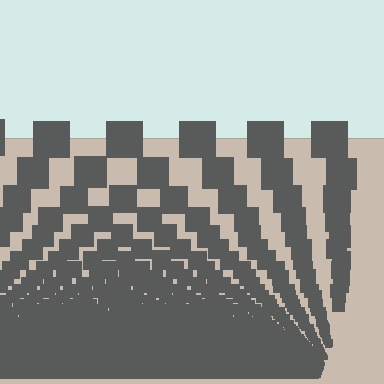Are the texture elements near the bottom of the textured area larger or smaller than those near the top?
Smaller. The gradient is inverted — elements near the bottom are smaller and denser.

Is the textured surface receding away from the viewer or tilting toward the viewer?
The surface appears to tilt toward the viewer. Texture elements get larger and sparser toward the top.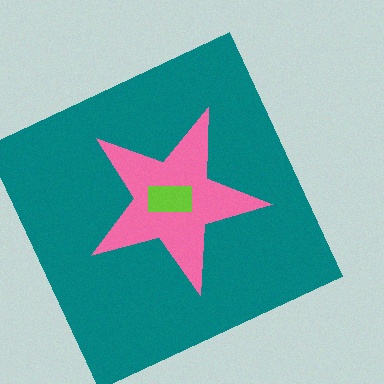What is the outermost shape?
The teal square.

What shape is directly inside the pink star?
The lime rectangle.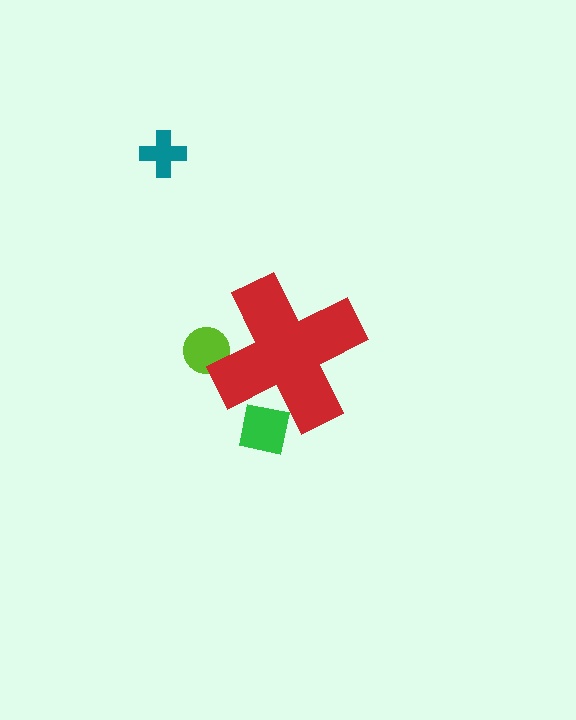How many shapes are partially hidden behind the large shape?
2 shapes are partially hidden.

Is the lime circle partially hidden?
Yes, the lime circle is partially hidden behind the red cross.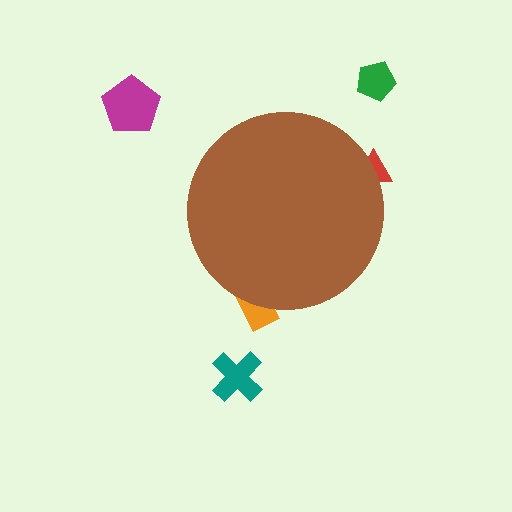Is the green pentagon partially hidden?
No, the green pentagon is fully visible.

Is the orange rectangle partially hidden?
Yes, the orange rectangle is partially hidden behind the brown circle.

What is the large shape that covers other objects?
A brown circle.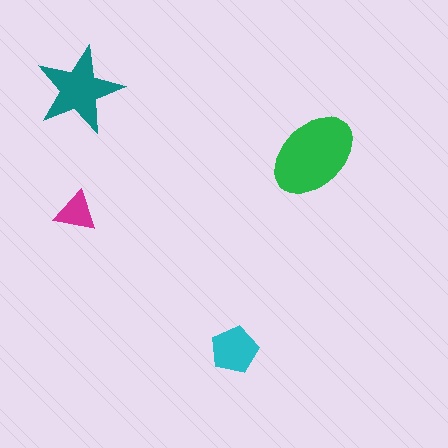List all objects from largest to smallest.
The green ellipse, the teal star, the cyan pentagon, the magenta triangle.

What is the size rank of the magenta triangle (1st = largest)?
4th.